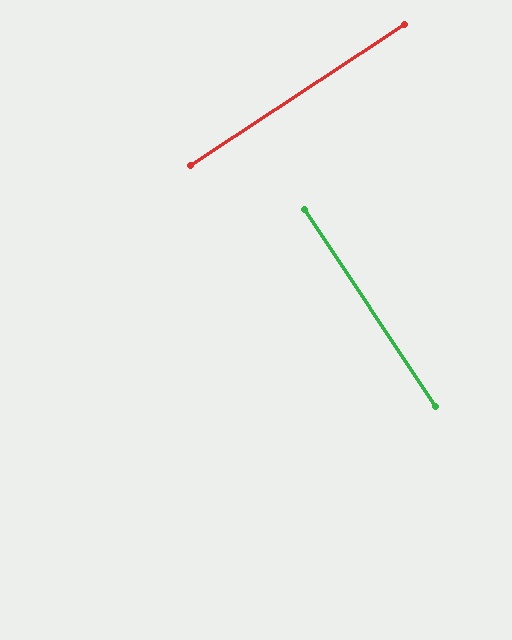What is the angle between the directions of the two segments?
Approximately 90 degrees.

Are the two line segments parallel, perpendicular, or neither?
Perpendicular — they meet at approximately 90°.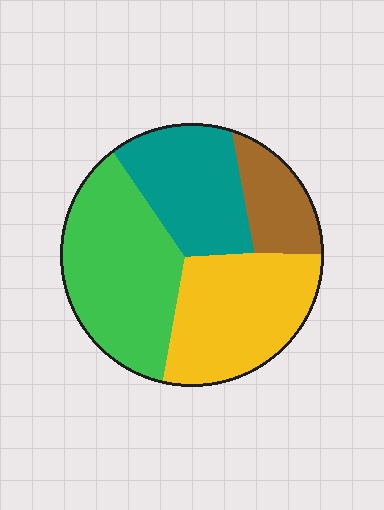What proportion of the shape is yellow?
Yellow takes up about one third (1/3) of the shape.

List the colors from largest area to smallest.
From largest to smallest: green, yellow, teal, brown.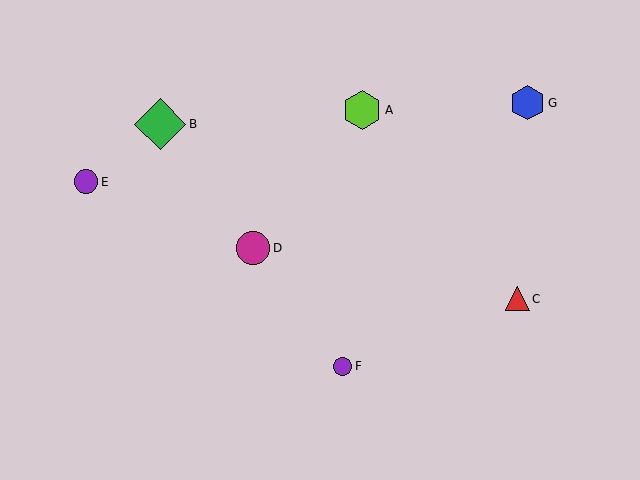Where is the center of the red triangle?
The center of the red triangle is at (517, 299).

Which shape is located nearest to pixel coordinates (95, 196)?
The purple circle (labeled E) at (86, 182) is nearest to that location.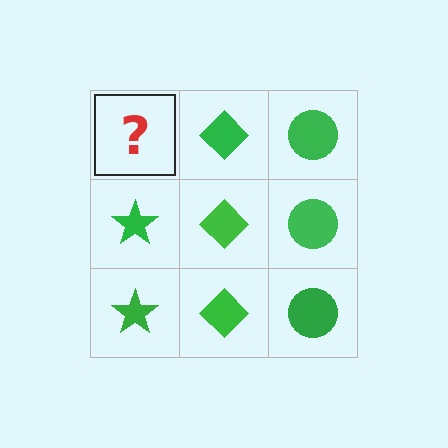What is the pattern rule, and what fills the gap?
The rule is that each column has a consistent shape. The gap should be filled with a green star.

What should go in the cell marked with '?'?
The missing cell should contain a green star.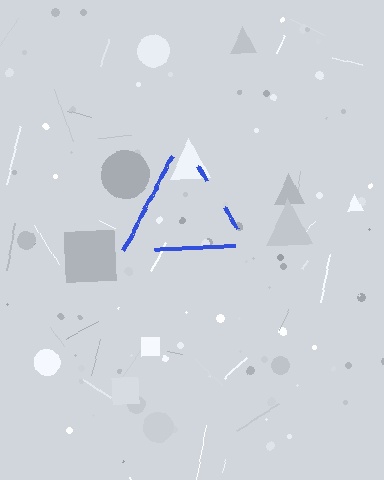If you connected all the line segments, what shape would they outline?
They would outline a triangle.